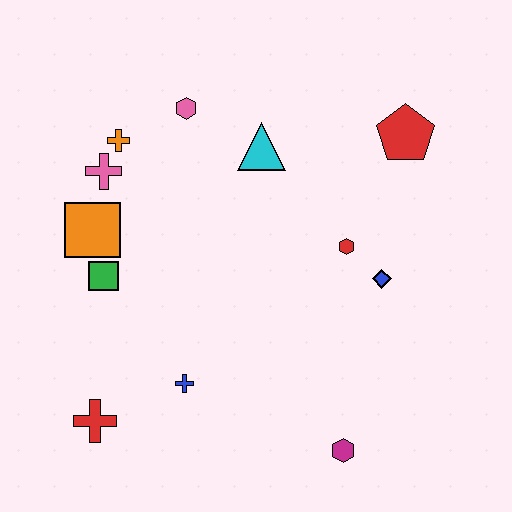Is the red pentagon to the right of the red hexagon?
Yes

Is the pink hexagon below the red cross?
No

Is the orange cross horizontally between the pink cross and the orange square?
No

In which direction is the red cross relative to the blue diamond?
The red cross is to the left of the blue diamond.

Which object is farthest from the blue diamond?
The red cross is farthest from the blue diamond.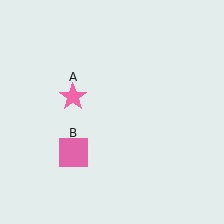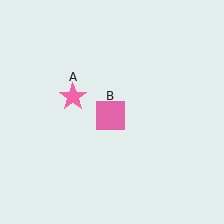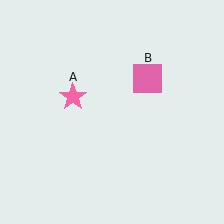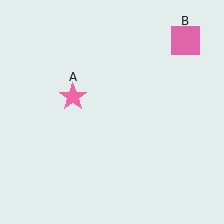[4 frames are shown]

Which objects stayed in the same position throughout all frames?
Pink star (object A) remained stationary.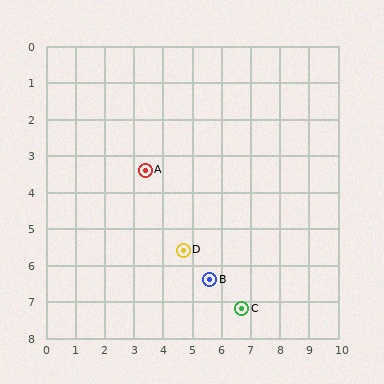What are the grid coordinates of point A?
Point A is at approximately (3.4, 3.4).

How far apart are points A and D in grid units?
Points A and D are about 2.6 grid units apart.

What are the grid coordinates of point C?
Point C is at approximately (6.7, 7.2).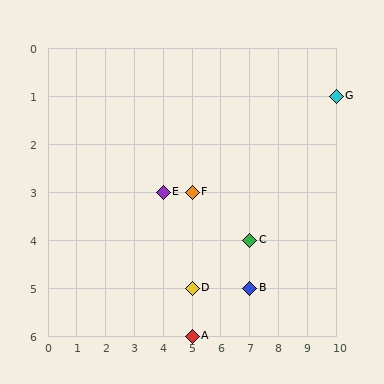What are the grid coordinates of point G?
Point G is at grid coordinates (10, 1).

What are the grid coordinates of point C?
Point C is at grid coordinates (7, 4).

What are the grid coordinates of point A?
Point A is at grid coordinates (5, 6).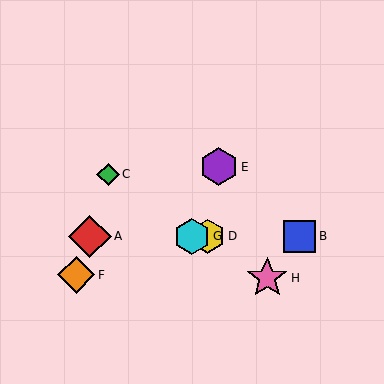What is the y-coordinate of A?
Object A is at y≈236.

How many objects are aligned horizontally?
4 objects (A, B, D, G) are aligned horizontally.